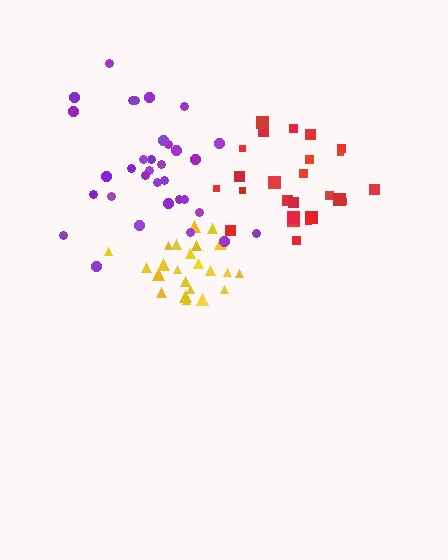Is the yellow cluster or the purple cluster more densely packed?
Yellow.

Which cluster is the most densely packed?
Yellow.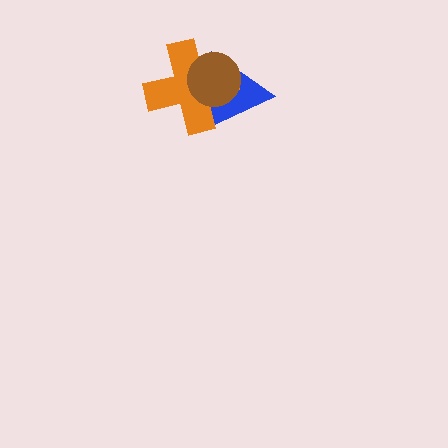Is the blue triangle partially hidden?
Yes, it is partially covered by another shape.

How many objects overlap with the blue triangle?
2 objects overlap with the blue triangle.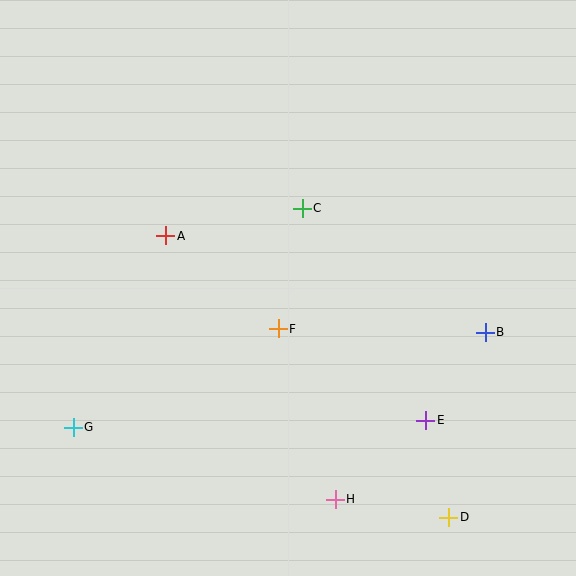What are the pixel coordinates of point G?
Point G is at (73, 427).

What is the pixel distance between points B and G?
The distance between B and G is 423 pixels.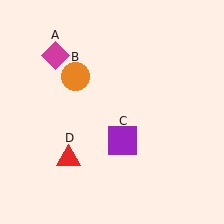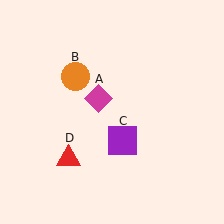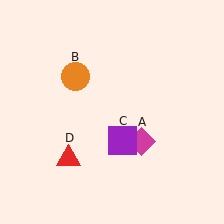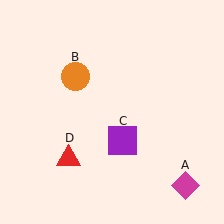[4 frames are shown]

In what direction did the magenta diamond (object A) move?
The magenta diamond (object A) moved down and to the right.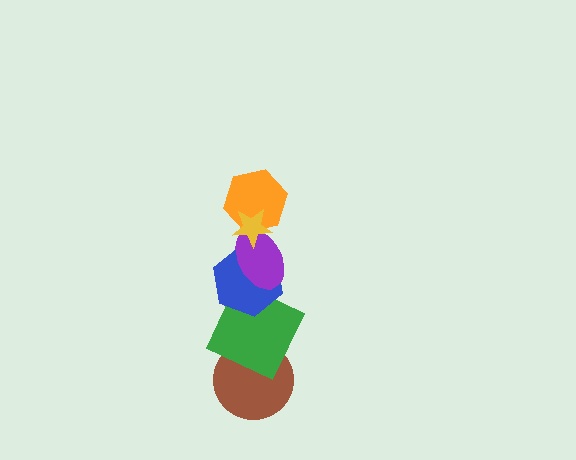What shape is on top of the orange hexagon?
The yellow star is on top of the orange hexagon.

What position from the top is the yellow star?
The yellow star is 1st from the top.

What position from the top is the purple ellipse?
The purple ellipse is 3rd from the top.